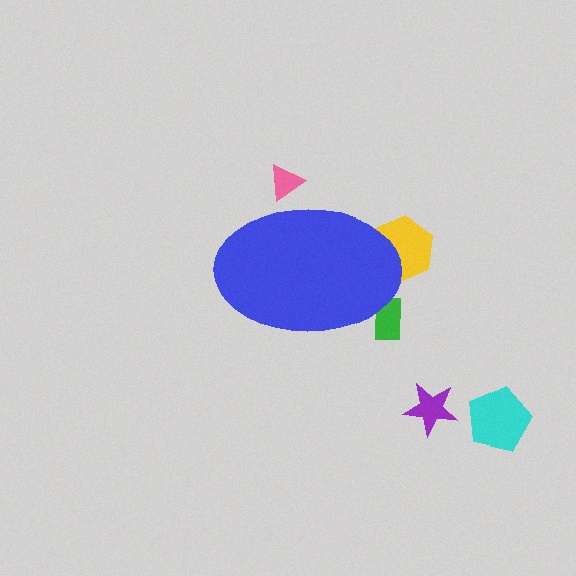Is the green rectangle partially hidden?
Yes, the green rectangle is partially hidden behind the blue ellipse.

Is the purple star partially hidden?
No, the purple star is fully visible.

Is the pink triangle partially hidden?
Yes, the pink triangle is partially hidden behind the blue ellipse.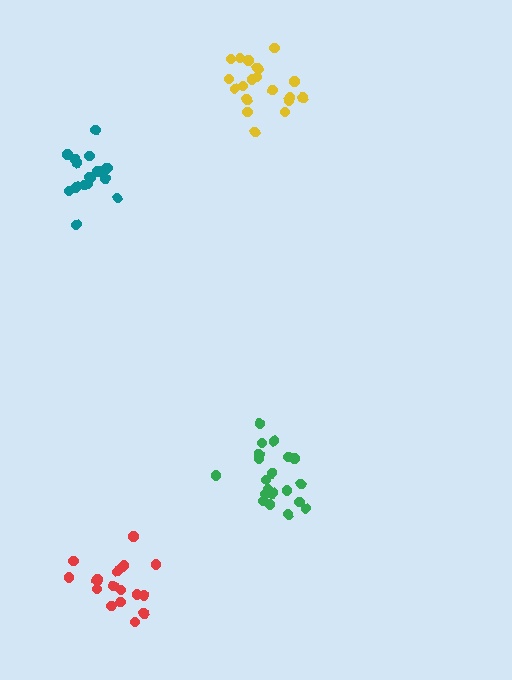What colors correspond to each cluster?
The clusters are colored: yellow, green, teal, red.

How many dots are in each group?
Group 1: 20 dots, Group 2: 20 dots, Group 3: 17 dots, Group 4: 18 dots (75 total).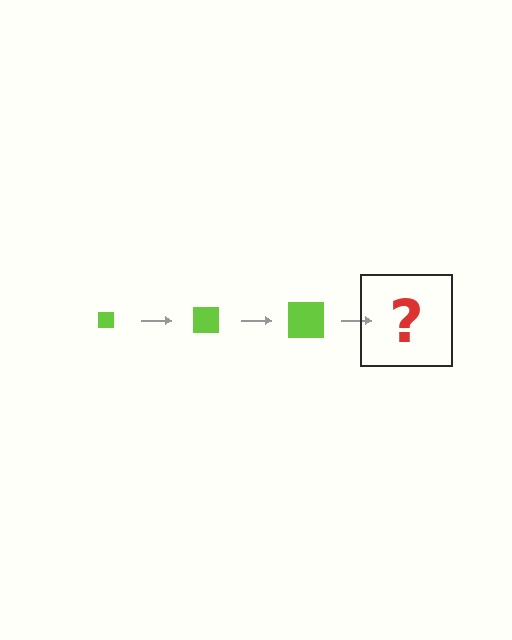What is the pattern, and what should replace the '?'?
The pattern is that the square gets progressively larger each step. The '?' should be a lime square, larger than the previous one.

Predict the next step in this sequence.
The next step is a lime square, larger than the previous one.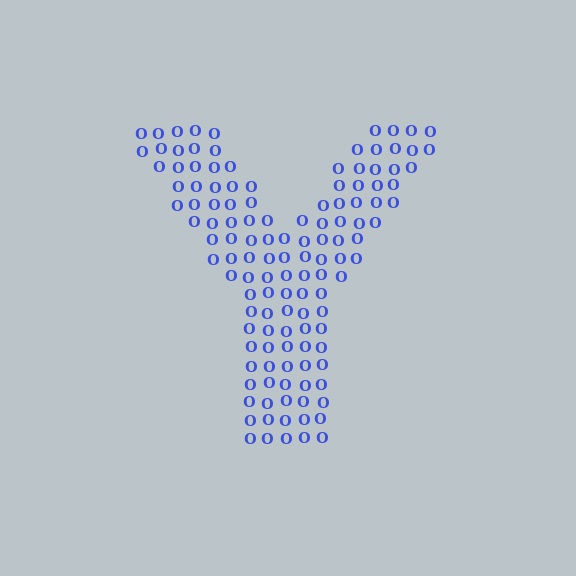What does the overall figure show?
The overall figure shows the letter Y.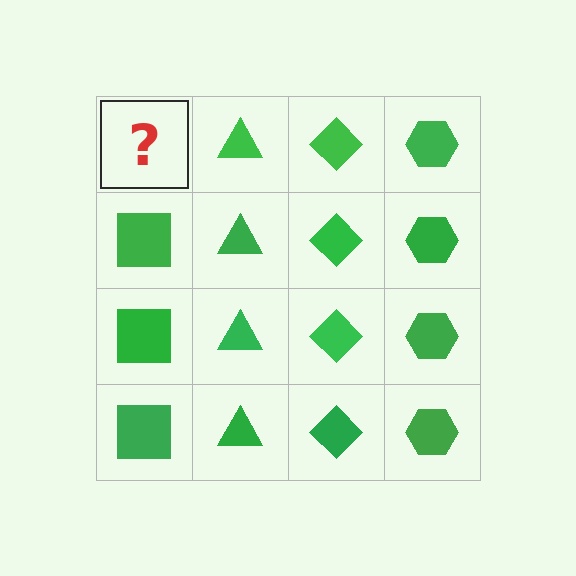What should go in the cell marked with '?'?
The missing cell should contain a green square.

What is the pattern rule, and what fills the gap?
The rule is that each column has a consistent shape. The gap should be filled with a green square.